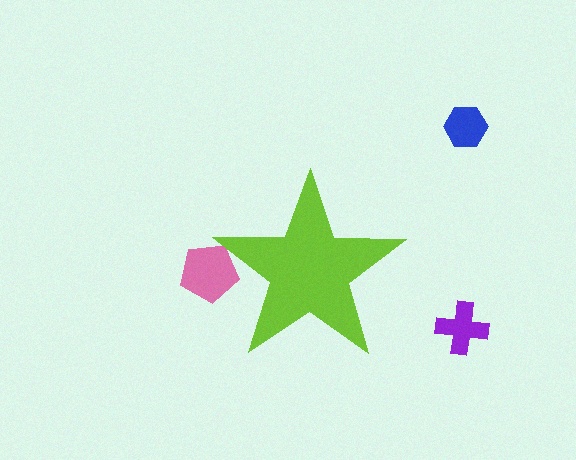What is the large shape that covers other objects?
A lime star.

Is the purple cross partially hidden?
No, the purple cross is fully visible.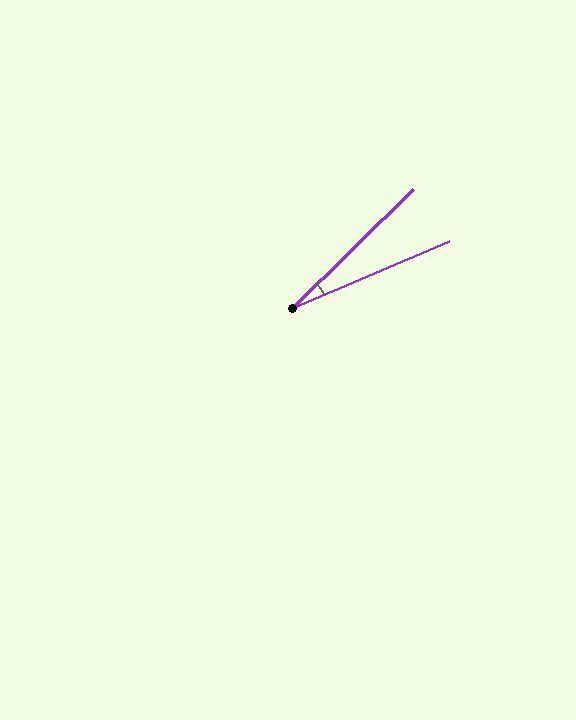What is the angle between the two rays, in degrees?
Approximately 21 degrees.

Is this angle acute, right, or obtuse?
It is acute.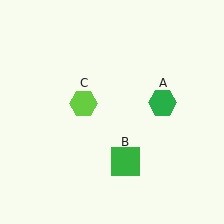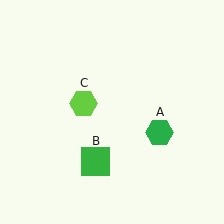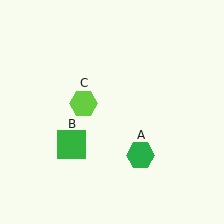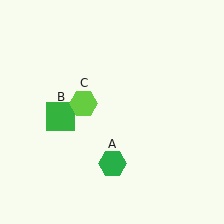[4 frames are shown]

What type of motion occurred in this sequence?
The green hexagon (object A), green square (object B) rotated clockwise around the center of the scene.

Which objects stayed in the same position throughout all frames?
Lime hexagon (object C) remained stationary.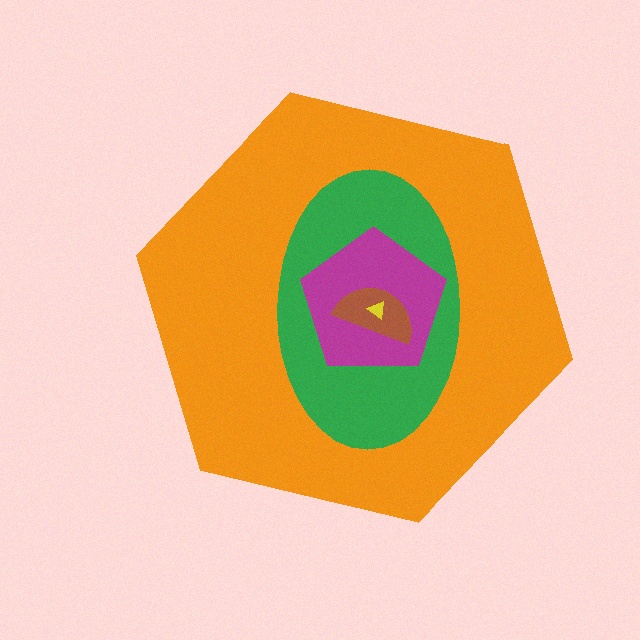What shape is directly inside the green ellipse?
The magenta pentagon.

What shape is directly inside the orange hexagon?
The green ellipse.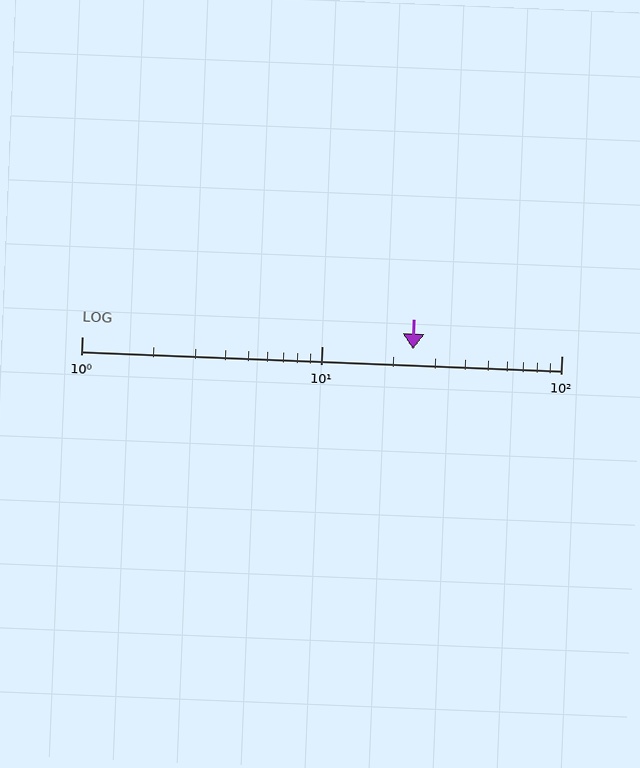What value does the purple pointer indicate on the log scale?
The pointer indicates approximately 24.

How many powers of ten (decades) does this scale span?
The scale spans 2 decades, from 1 to 100.